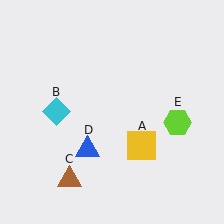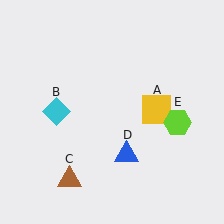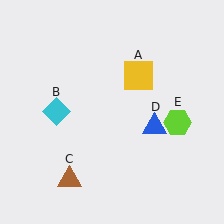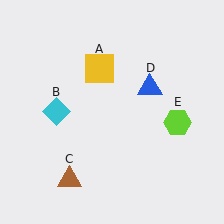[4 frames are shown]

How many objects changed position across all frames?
2 objects changed position: yellow square (object A), blue triangle (object D).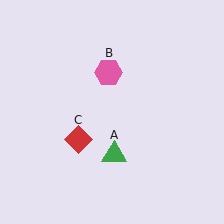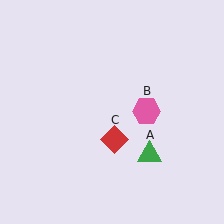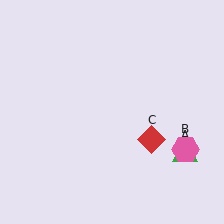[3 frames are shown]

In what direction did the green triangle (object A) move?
The green triangle (object A) moved right.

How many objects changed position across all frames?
3 objects changed position: green triangle (object A), pink hexagon (object B), red diamond (object C).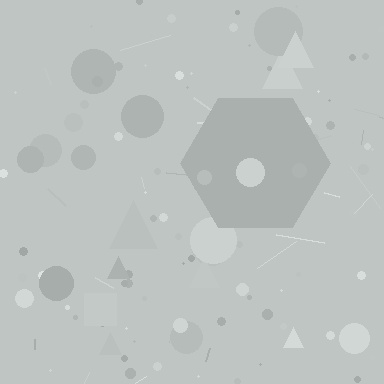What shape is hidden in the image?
A hexagon is hidden in the image.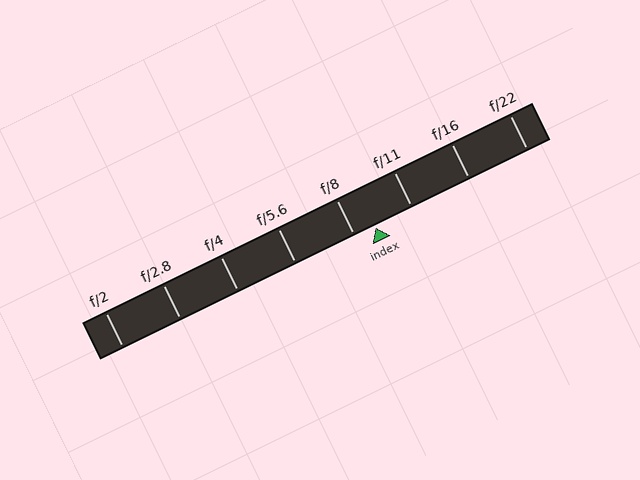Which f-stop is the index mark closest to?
The index mark is closest to f/8.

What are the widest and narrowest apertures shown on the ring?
The widest aperture shown is f/2 and the narrowest is f/22.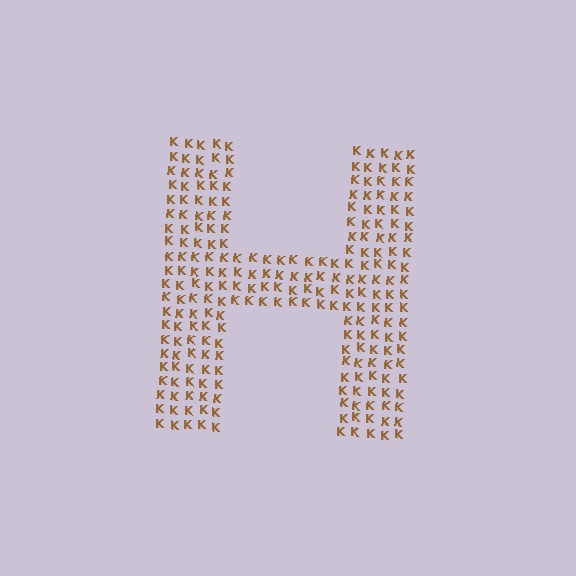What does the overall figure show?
The overall figure shows the letter H.